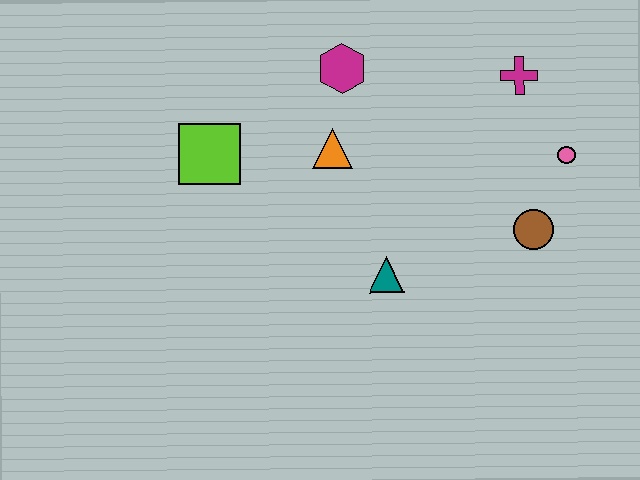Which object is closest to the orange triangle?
The magenta hexagon is closest to the orange triangle.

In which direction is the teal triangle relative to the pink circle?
The teal triangle is to the left of the pink circle.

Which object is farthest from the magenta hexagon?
The brown circle is farthest from the magenta hexagon.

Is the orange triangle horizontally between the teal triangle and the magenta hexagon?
No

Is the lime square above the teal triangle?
Yes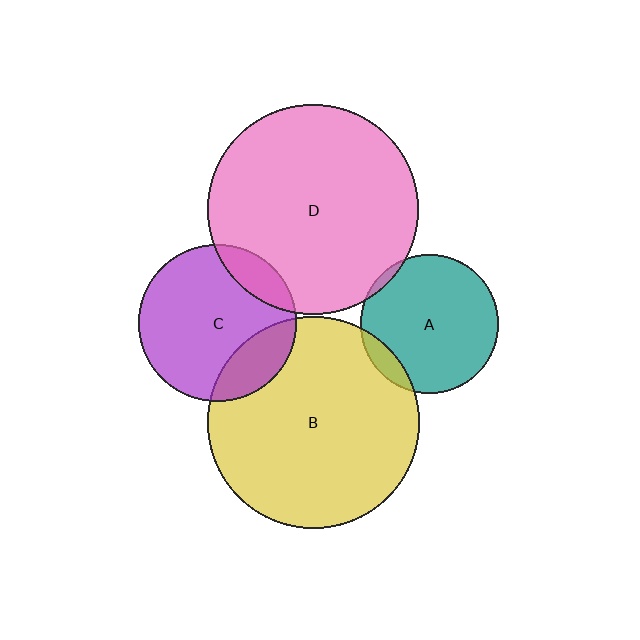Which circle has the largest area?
Circle B (yellow).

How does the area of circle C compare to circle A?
Approximately 1.3 times.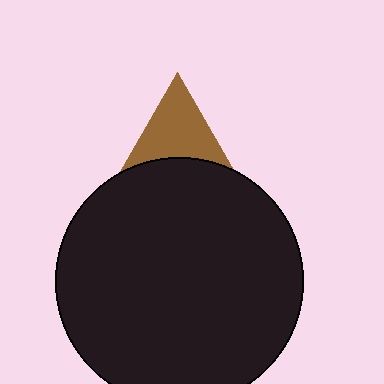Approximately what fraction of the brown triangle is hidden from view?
Roughly 46% of the brown triangle is hidden behind the black circle.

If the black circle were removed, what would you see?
You would see the complete brown triangle.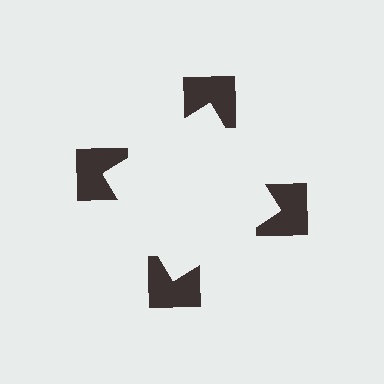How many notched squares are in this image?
There are 4 — one at each vertex of the illusory square.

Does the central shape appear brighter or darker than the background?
It typically appears slightly brighter than the background, even though no actual brightness change is drawn.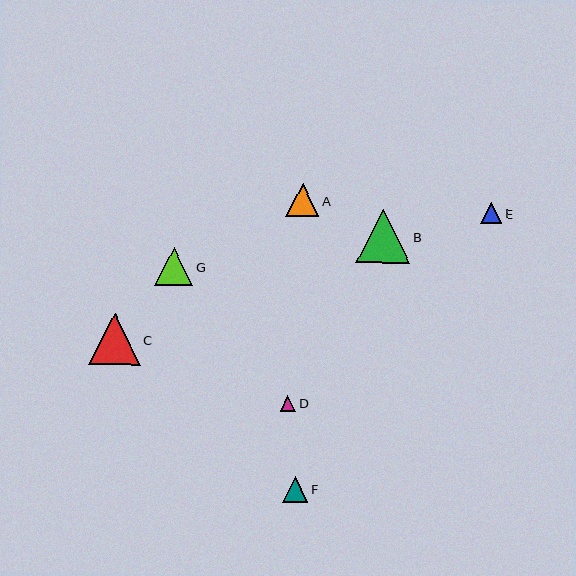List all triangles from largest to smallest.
From largest to smallest: B, C, G, A, F, E, D.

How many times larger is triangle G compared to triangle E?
Triangle G is approximately 1.8 times the size of triangle E.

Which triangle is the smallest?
Triangle D is the smallest with a size of approximately 15 pixels.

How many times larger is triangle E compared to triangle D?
Triangle E is approximately 1.4 times the size of triangle D.